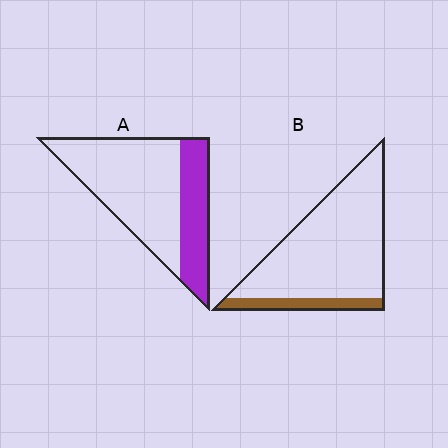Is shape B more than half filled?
No.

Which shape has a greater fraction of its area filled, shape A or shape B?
Shape A.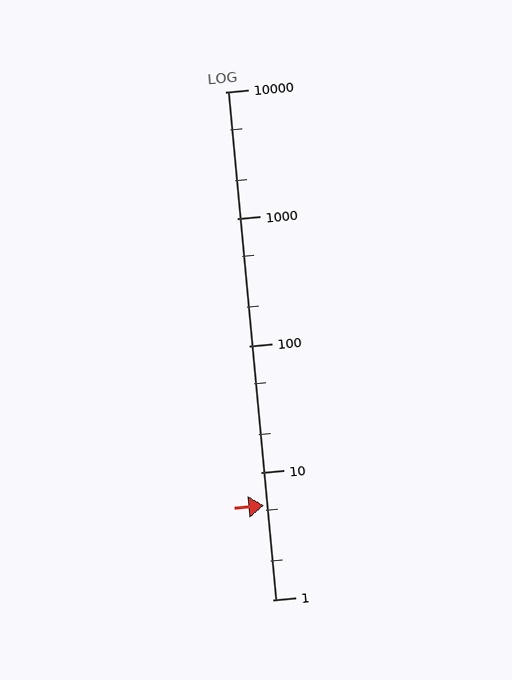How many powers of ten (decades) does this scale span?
The scale spans 4 decades, from 1 to 10000.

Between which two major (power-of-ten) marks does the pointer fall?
The pointer is between 1 and 10.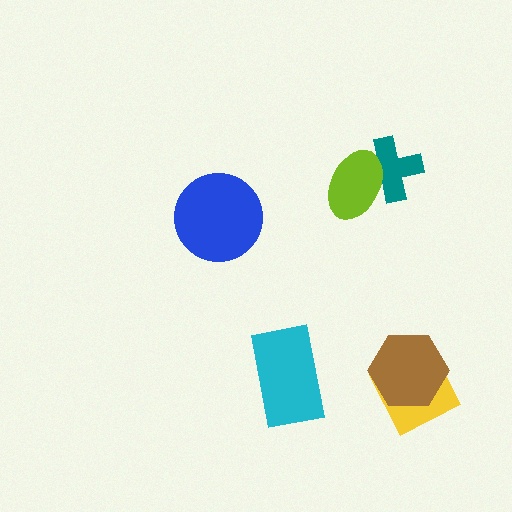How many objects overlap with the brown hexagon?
1 object overlaps with the brown hexagon.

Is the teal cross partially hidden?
Yes, it is partially covered by another shape.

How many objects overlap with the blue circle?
0 objects overlap with the blue circle.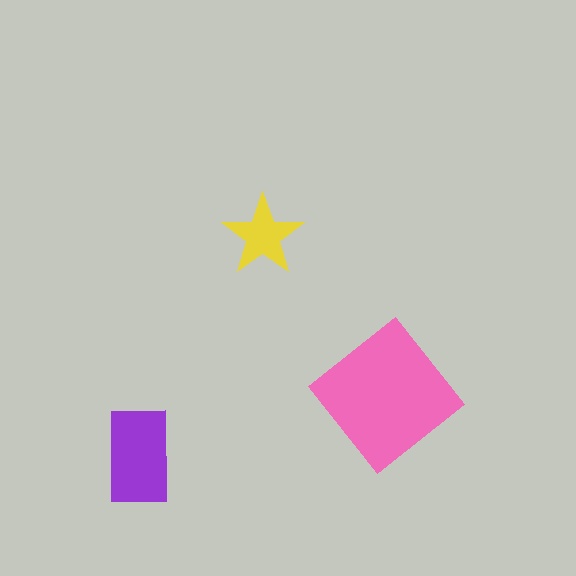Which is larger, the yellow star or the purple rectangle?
The purple rectangle.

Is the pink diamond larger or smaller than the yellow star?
Larger.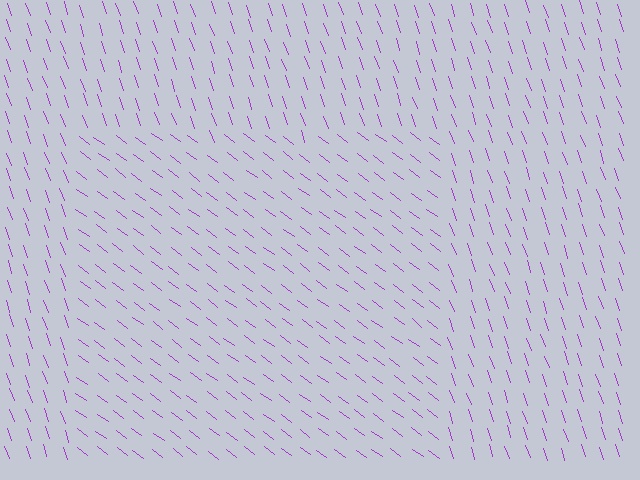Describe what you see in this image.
The image is filled with small purple line segments. A rectangle region in the image has lines oriented differently from the surrounding lines, creating a visible texture boundary.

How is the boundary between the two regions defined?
The boundary is defined purely by a change in line orientation (approximately 34 degrees difference). All lines are the same color and thickness.